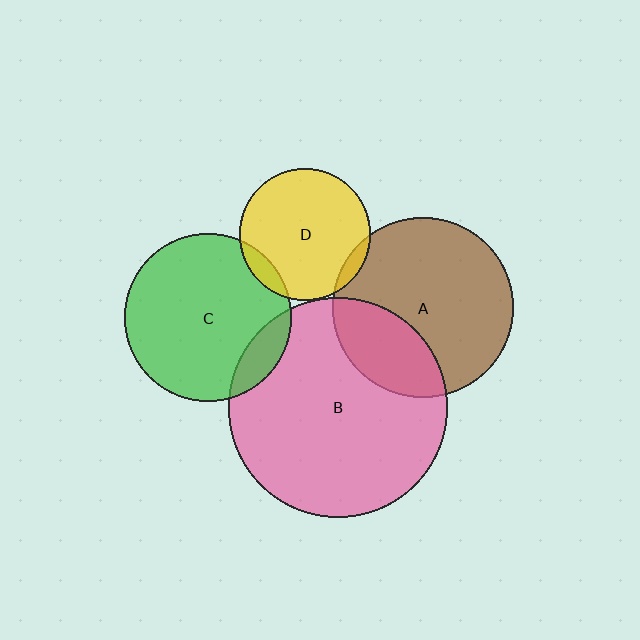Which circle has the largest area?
Circle B (pink).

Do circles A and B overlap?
Yes.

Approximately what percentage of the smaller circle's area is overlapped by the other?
Approximately 30%.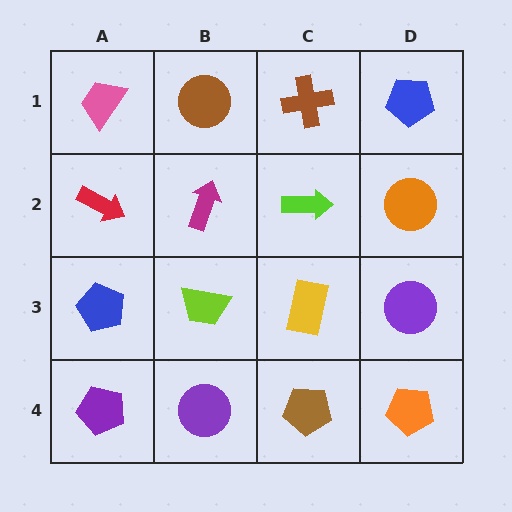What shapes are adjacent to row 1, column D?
An orange circle (row 2, column D), a brown cross (row 1, column C).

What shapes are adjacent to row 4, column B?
A lime trapezoid (row 3, column B), a purple pentagon (row 4, column A), a brown pentagon (row 4, column C).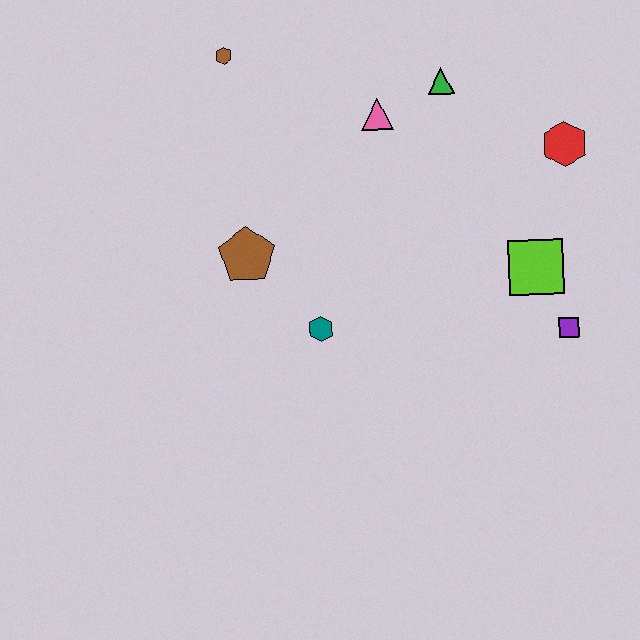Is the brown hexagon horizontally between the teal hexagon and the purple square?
No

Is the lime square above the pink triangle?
No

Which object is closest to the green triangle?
The pink triangle is closest to the green triangle.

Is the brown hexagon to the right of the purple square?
No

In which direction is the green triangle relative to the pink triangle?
The green triangle is to the right of the pink triangle.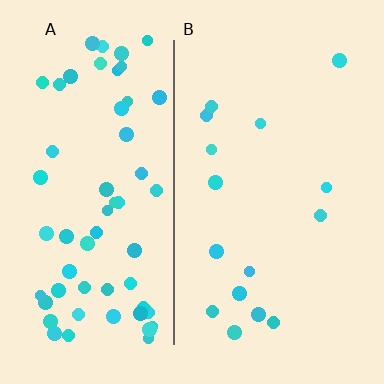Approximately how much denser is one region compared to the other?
Approximately 3.9× — region A over region B.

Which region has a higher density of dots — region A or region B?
A (the left).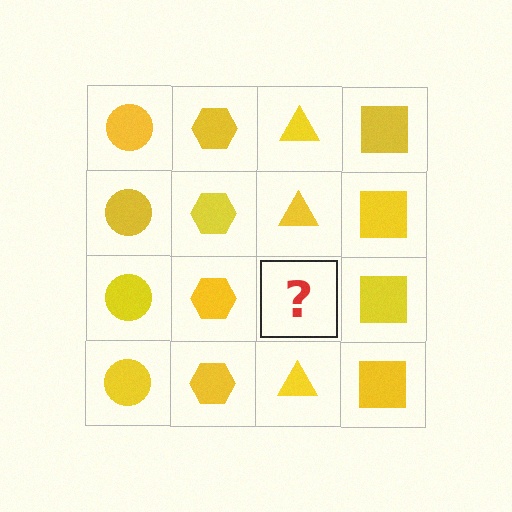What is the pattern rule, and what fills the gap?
The rule is that each column has a consistent shape. The gap should be filled with a yellow triangle.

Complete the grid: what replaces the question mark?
The question mark should be replaced with a yellow triangle.